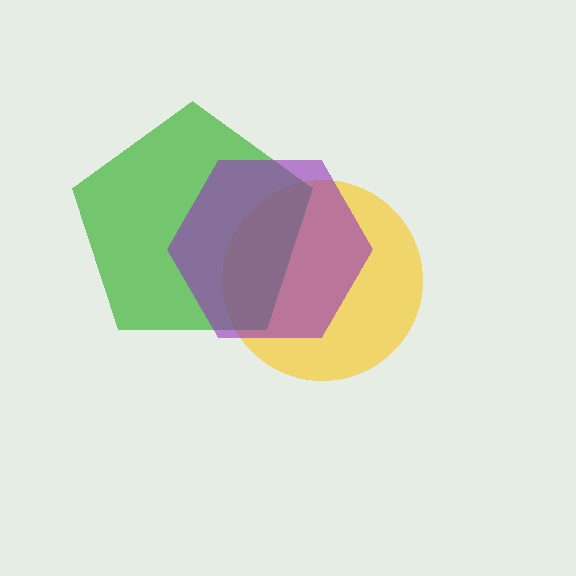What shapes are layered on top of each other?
The layered shapes are: a yellow circle, a green pentagon, a purple hexagon.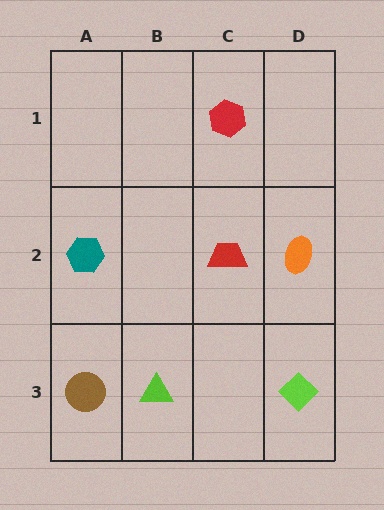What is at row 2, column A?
A teal hexagon.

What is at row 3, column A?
A brown circle.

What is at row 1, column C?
A red hexagon.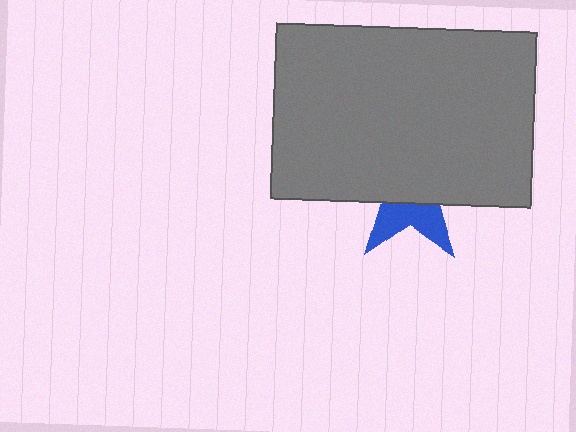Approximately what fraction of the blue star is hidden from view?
Roughly 64% of the blue star is hidden behind the gray rectangle.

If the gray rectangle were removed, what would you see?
You would see the complete blue star.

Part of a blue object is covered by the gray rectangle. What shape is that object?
It is a star.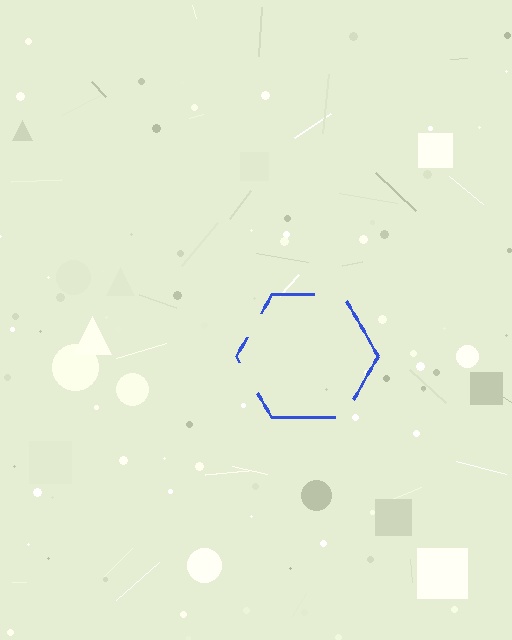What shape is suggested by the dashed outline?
The dashed outline suggests a hexagon.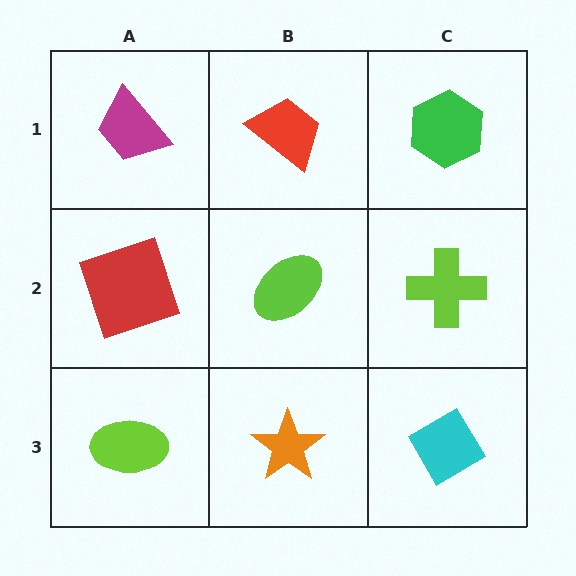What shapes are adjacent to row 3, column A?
A red square (row 2, column A), an orange star (row 3, column B).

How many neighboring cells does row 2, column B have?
4.